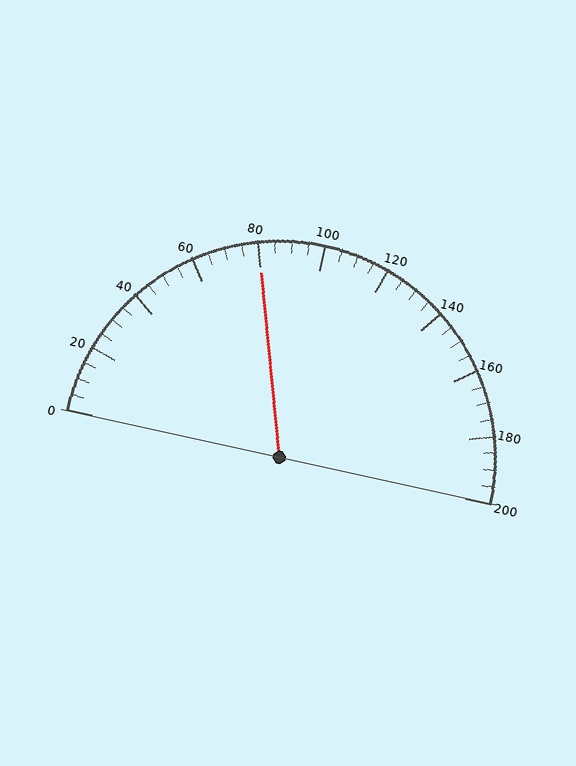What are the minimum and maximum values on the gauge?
The gauge ranges from 0 to 200.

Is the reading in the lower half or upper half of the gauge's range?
The reading is in the lower half of the range (0 to 200).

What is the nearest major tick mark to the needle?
The nearest major tick mark is 80.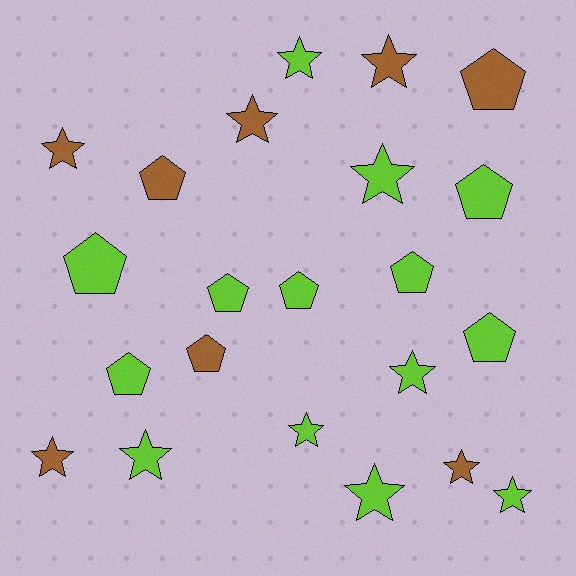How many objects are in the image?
There are 22 objects.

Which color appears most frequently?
Lime, with 14 objects.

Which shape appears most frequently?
Star, with 12 objects.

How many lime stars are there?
There are 7 lime stars.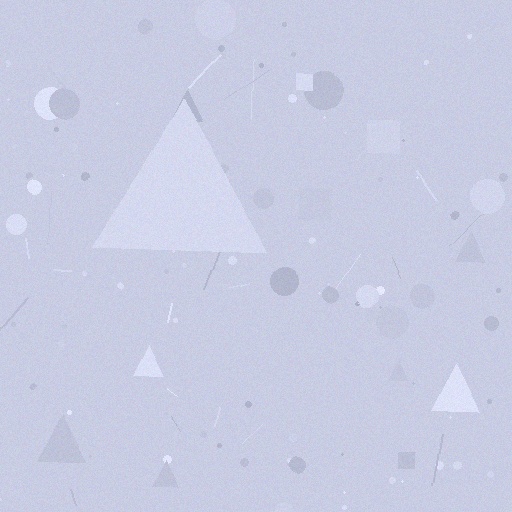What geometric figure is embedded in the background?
A triangle is embedded in the background.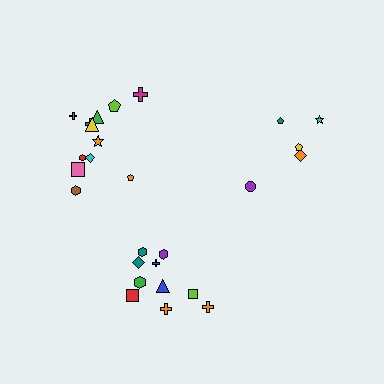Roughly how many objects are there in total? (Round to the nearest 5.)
Roughly 25 objects in total.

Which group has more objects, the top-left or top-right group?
The top-left group.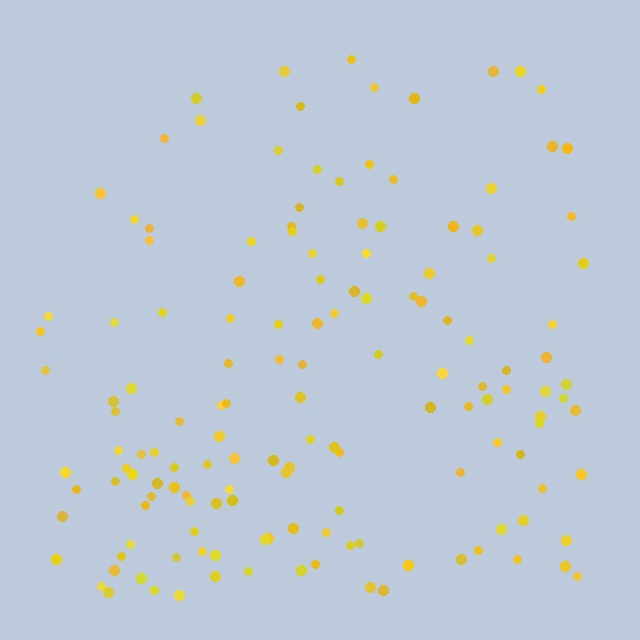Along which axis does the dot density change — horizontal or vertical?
Vertical.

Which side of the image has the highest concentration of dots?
The bottom.